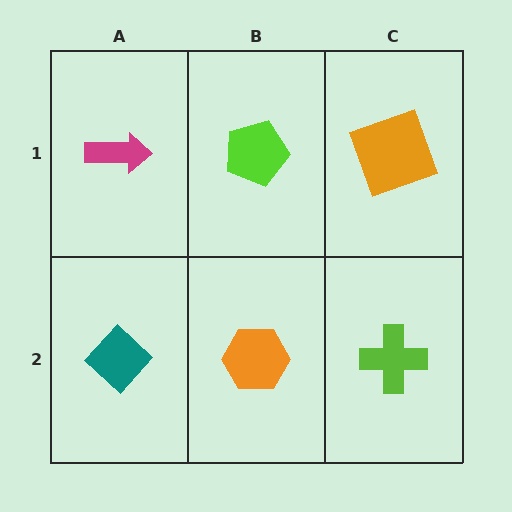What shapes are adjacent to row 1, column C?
A lime cross (row 2, column C), a lime pentagon (row 1, column B).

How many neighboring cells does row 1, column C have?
2.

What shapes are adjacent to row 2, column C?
An orange square (row 1, column C), an orange hexagon (row 2, column B).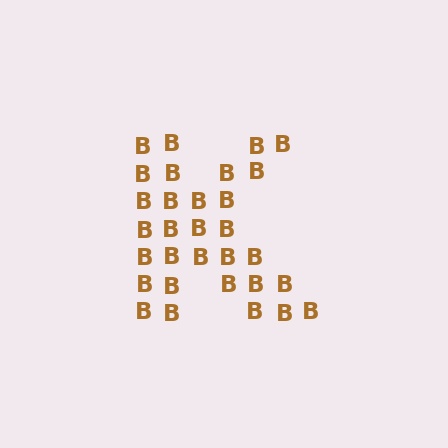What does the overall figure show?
The overall figure shows the letter K.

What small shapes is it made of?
It is made of small letter B's.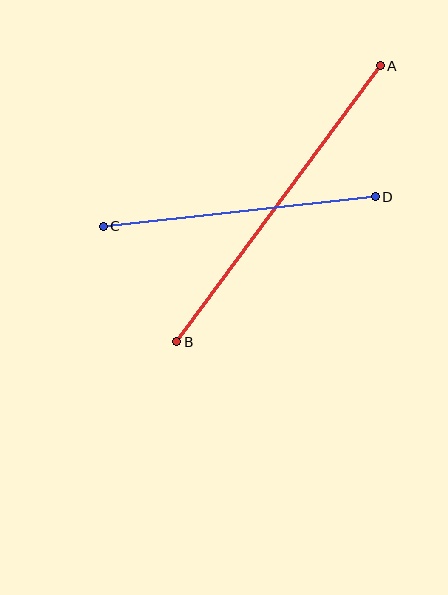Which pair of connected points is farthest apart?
Points A and B are farthest apart.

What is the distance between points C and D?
The distance is approximately 274 pixels.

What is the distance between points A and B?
The distance is approximately 343 pixels.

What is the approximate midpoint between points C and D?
The midpoint is at approximately (239, 212) pixels.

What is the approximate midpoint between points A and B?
The midpoint is at approximately (278, 204) pixels.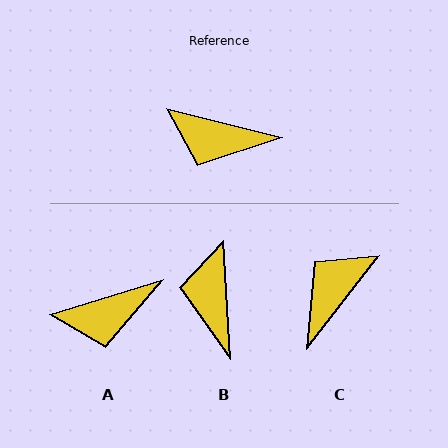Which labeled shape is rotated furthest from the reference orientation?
C, about 113 degrees away.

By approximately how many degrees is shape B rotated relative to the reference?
Approximately 73 degrees clockwise.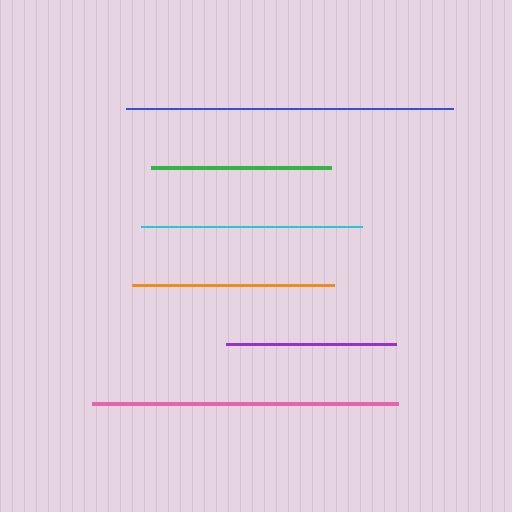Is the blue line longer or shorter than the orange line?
The blue line is longer than the orange line.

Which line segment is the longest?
The blue line is the longest at approximately 327 pixels.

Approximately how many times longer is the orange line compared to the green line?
The orange line is approximately 1.1 times the length of the green line.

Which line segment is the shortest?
The purple line is the shortest at approximately 170 pixels.